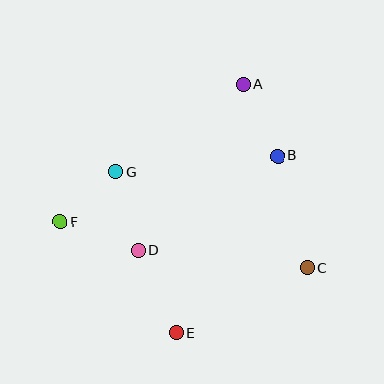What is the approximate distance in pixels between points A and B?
The distance between A and B is approximately 79 pixels.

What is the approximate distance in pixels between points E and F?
The distance between E and F is approximately 161 pixels.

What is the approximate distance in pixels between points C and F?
The distance between C and F is approximately 251 pixels.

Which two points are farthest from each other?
Points A and E are farthest from each other.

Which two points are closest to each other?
Points F and G are closest to each other.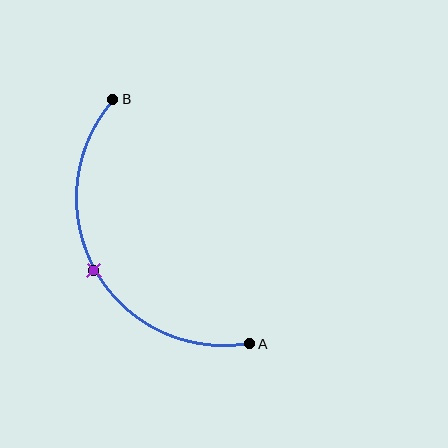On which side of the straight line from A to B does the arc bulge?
The arc bulges to the left of the straight line connecting A and B.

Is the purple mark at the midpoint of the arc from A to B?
Yes. The purple mark lies on the arc at equal arc-length from both A and B — it is the arc midpoint.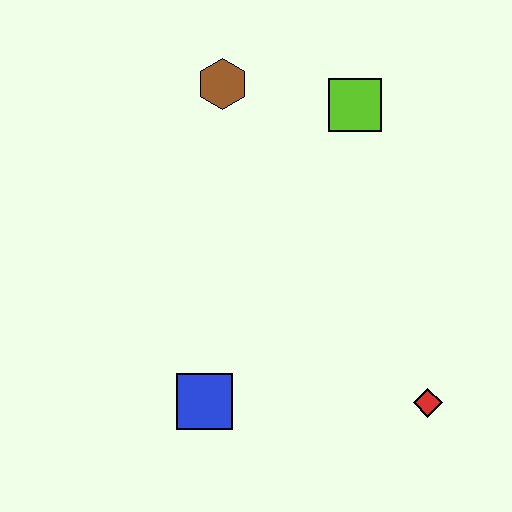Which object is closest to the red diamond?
The blue square is closest to the red diamond.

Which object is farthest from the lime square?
The blue square is farthest from the lime square.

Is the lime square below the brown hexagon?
Yes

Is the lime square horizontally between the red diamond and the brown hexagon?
Yes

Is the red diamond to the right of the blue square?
Yes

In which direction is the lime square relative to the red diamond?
The lime square is above the red diamond.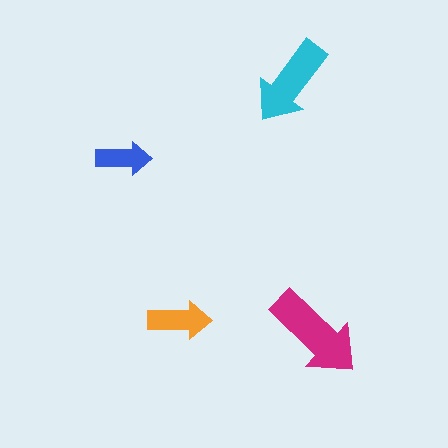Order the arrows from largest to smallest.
the magenta one, the cyan one, the orange one, the blue one.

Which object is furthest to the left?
The blue arrow is leftmost.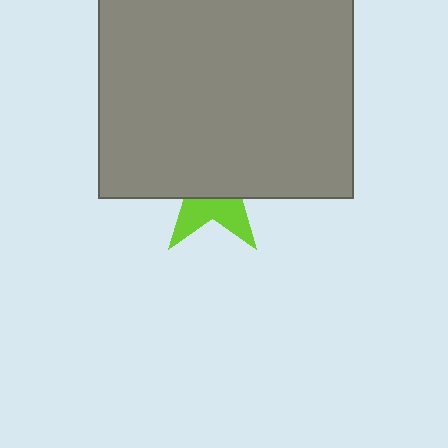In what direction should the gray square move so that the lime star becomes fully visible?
The gray square should move up. That is the shortest direction to clear the overlap and leave the lime star fully visible.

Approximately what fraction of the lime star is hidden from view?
Roughly 65% of the lime star is hidden behind the gray square.